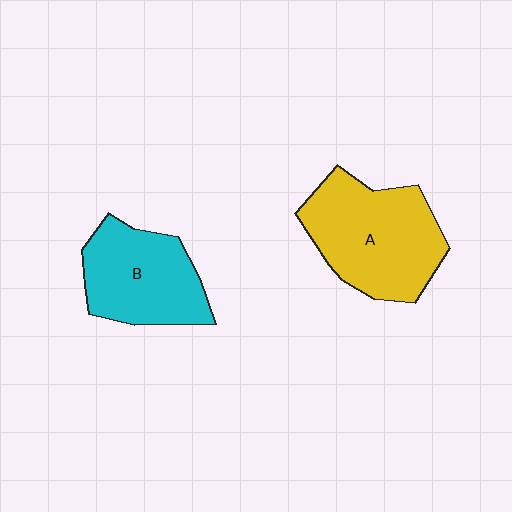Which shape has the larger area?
Shape A (yellow).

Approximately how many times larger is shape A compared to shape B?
Approximately 1.3 times.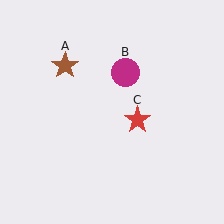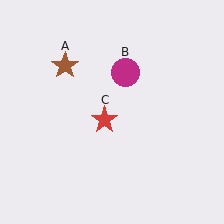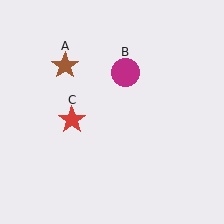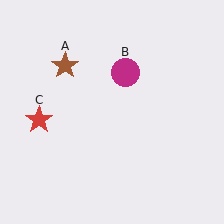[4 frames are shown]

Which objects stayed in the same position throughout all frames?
Brown star (object A) and magenta circle (object B) remained stationary.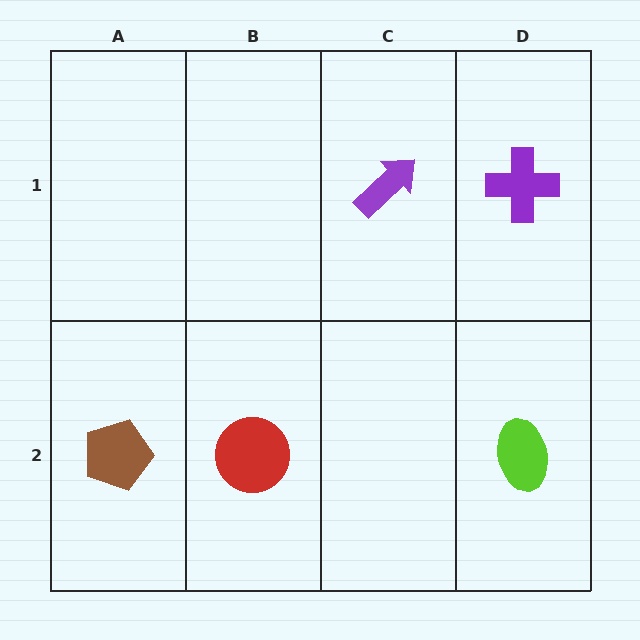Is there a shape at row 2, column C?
No, that cell is empty.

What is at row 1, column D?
A purple cross.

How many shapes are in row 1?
2 shapes.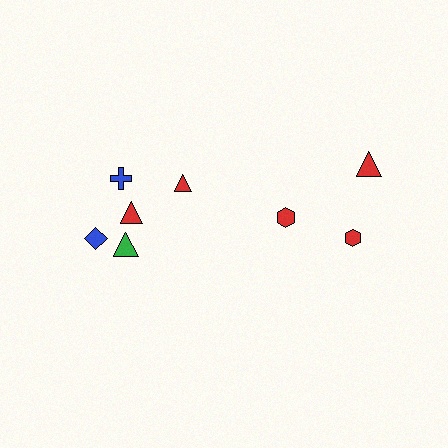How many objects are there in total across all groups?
There are 8 objects.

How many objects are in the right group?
There are 3 objects.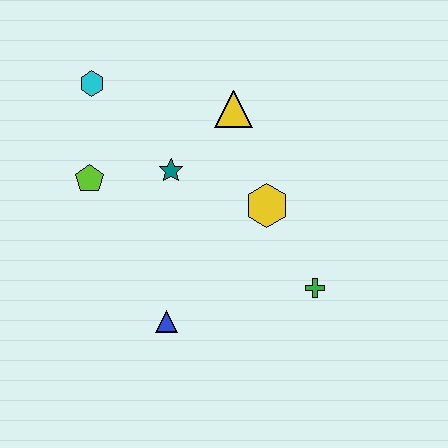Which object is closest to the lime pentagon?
The teal star is closest to the lime pentagon.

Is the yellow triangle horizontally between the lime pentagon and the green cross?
Yes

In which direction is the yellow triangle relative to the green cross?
The yellow triangle is above the green cross.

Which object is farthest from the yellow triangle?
The blue triangle is farthest from the yellow triangle.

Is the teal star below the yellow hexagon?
No